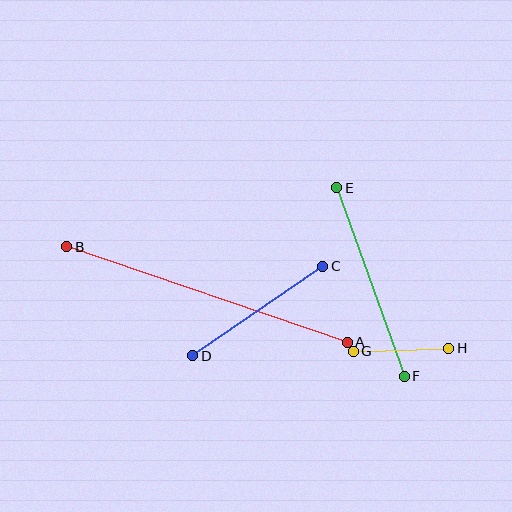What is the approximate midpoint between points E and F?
The midpoint is at approximately (370, 282) pixels.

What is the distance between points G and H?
The distance is approximately 95 pixels.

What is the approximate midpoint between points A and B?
The midpoint is at approximately (207, 295) pixels.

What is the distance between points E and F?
The distance is approximately 200 pixels.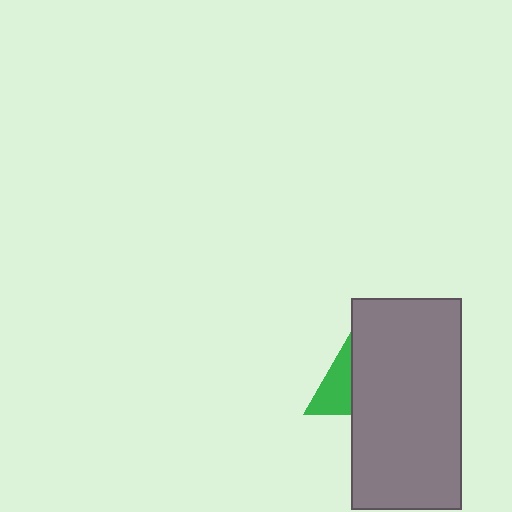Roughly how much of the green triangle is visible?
A small part of it is visible (roughly 37%).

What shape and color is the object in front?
The object in front is a gray rectangle.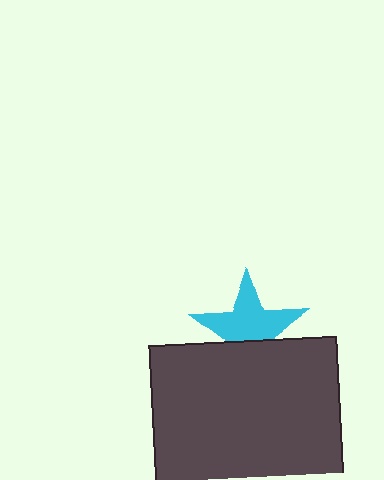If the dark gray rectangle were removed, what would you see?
You would see the complete cyan star.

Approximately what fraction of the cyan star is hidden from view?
Roughly 35% of the cyan star is hidden behind the dark gray rectangle.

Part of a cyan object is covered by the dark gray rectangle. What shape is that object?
It is a star.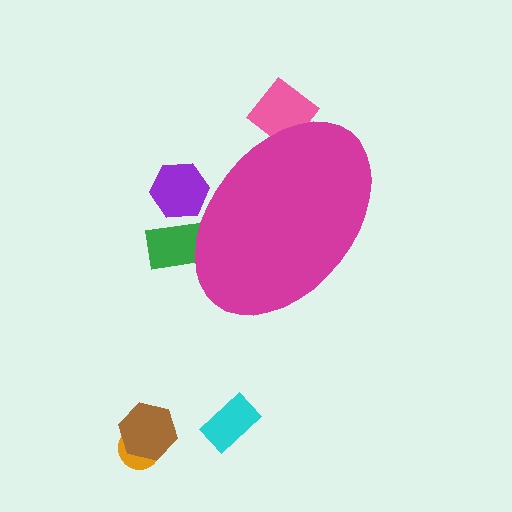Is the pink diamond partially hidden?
Yes, the pink diamond is partially hidden behind the magenta ellipse.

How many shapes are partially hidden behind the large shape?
3 shapes are partially hidden.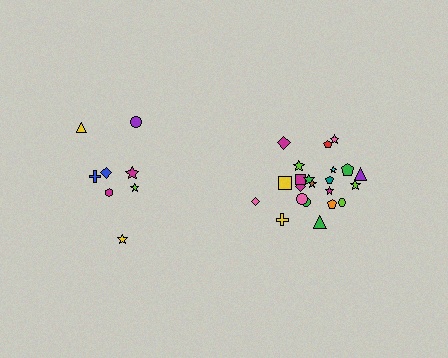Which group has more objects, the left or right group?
The right group.